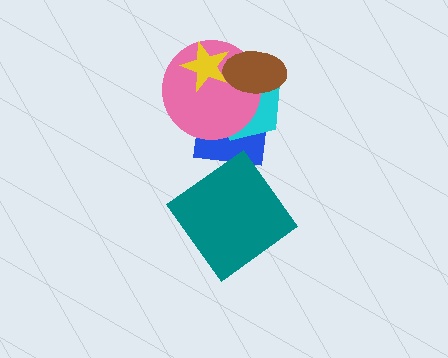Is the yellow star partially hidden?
Yes, it is partially covered by another shape.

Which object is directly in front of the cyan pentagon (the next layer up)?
The pink circle is directly in front of the cyan pentagon.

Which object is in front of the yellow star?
The brown ellipse is in front of the yellow star.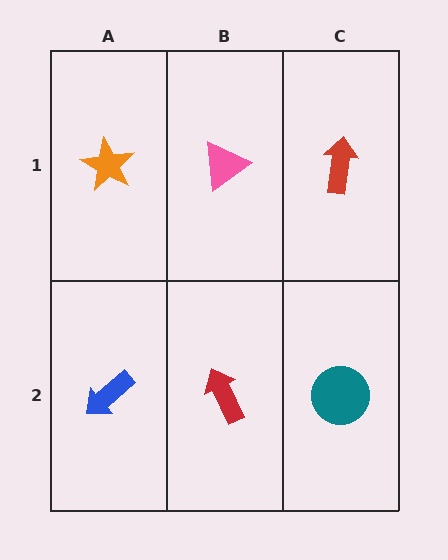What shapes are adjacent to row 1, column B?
A red arrow (row 2, column B), an orange star (row 1, column A), a red arrow (row 1, column C).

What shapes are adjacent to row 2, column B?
A pink triangle (row 1, column B), a blue arrow (row 2, column A), a teal circle (row 2, column C).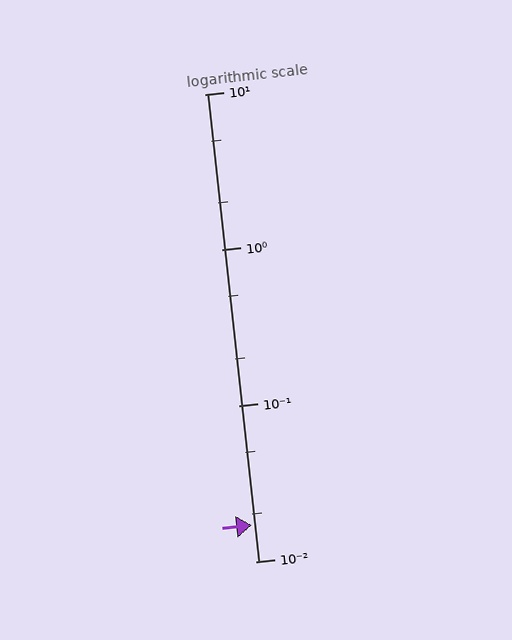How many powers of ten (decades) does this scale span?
The scale spans 3 decades, from 0.01 to 10.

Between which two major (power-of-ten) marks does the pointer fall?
The pointer is between 0.01 and 0.1.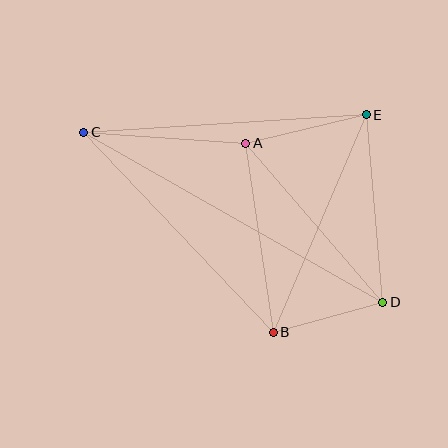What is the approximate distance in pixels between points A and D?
The distance between A and D is approximately 210 pixels.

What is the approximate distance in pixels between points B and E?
The distance between B and E is approximately 237 pixels.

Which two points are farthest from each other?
Points C and D are farthest from each other.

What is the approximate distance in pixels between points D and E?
The distance between D and E is approximately 188 pixels.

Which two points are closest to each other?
Points B and D are closest to each other.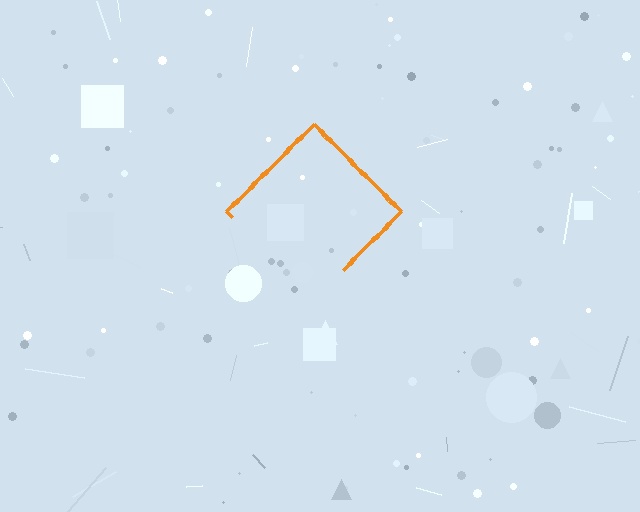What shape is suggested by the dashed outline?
The dashed outline suggests a diamond.